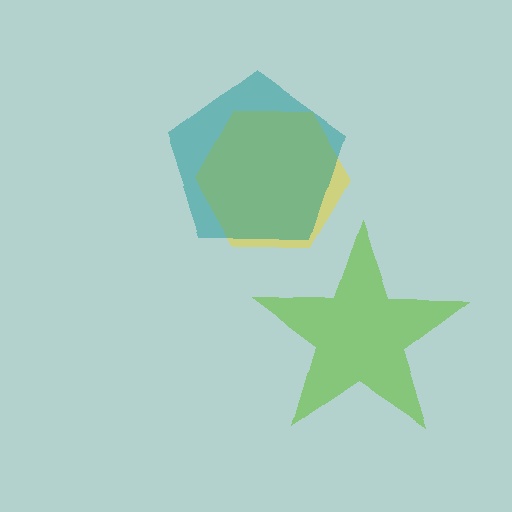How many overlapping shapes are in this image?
There are 3 overlapping shapes in the image.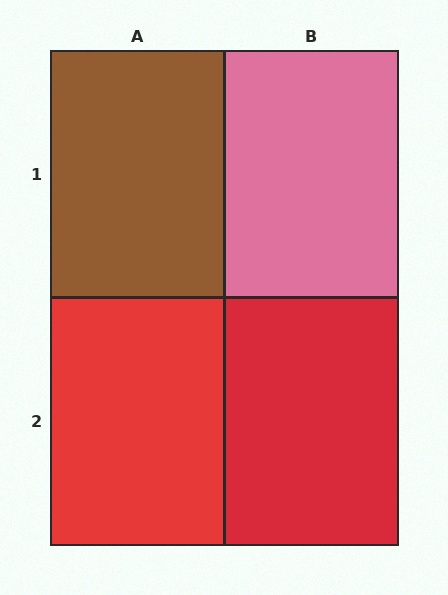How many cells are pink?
1 cell is pink.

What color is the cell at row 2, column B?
Red.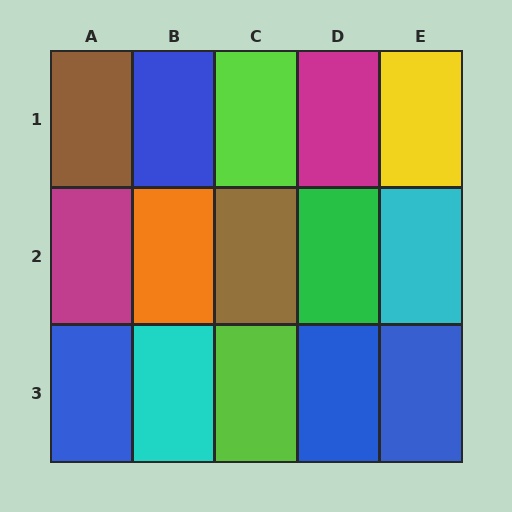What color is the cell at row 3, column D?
Blue.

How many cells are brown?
2 cells are brown.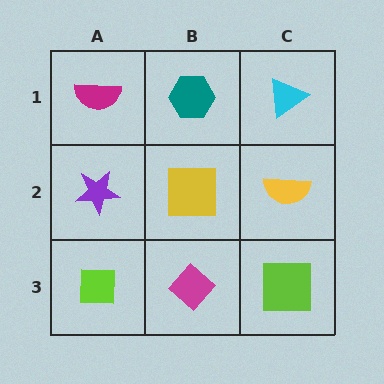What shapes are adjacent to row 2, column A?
A magenta semicircle (row 1, column A), a lime square (row 3, column A), a yellow square (row 2, column B).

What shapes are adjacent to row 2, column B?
A teal hexagon (row 1, column B), a magenta diamond (row 3, column B), a purple star (row 2, column A), a yellow semicircle (row 2, column C).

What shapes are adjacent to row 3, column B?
A yellow square (row 2, column B), a lime square (row 3, column A), a lime square (row 3, column C).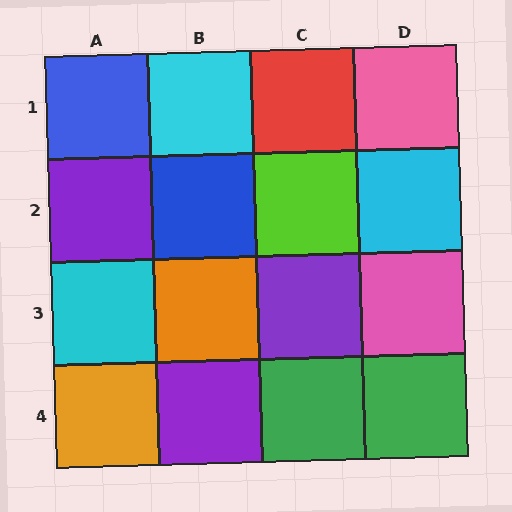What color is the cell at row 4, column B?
Purple.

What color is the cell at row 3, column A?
Cyan.